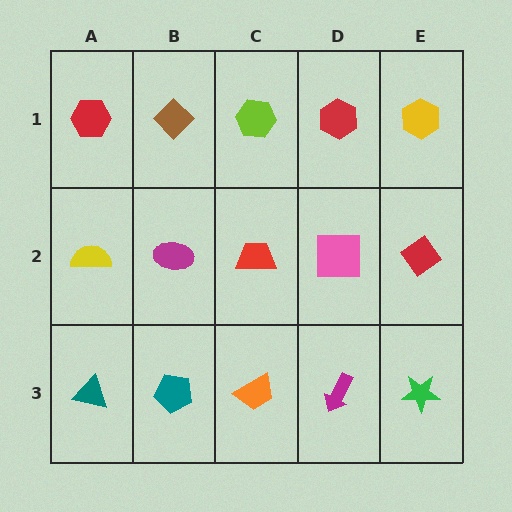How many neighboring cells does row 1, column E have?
2.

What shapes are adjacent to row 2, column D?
A red hexagon (row 1, column D), a magenta arrow (row 3, column D), a red trapezoid (row 2, column C), a red diamond (row 2, column E).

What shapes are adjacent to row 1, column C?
A red trapezoid (row 2, column C), a brown diamond (row 1, column B), a red hexagon (row 1, column D).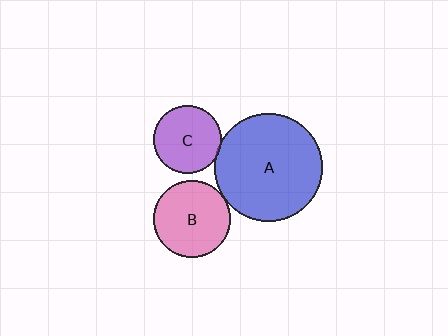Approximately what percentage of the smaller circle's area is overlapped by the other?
Approximately 5%.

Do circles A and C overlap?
Yes.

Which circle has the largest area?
Circle A (blue).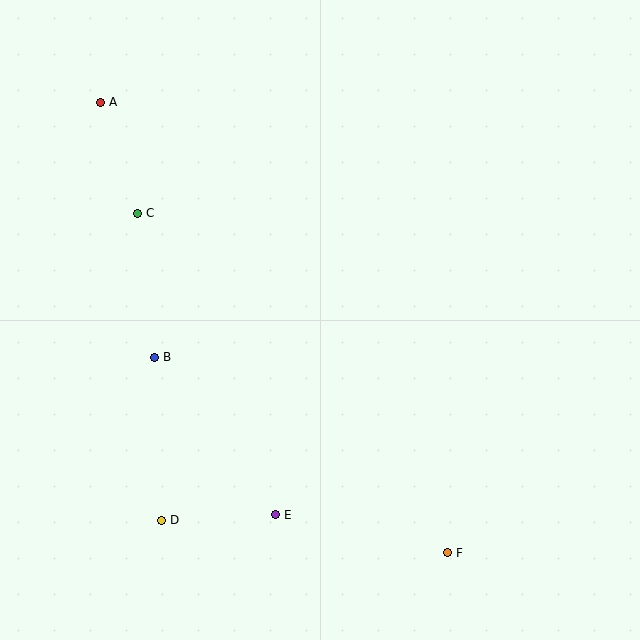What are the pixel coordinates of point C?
Point C is at (138, 213).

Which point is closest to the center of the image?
Point B at (155, 357) is closest to the center.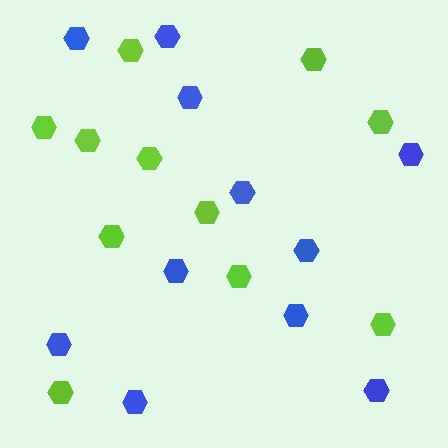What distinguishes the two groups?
There are 2 groups: one group of blue hexagons (11) and one group of lime hexagons (11).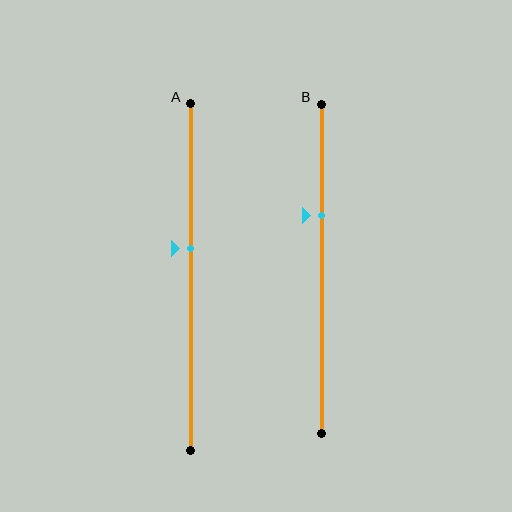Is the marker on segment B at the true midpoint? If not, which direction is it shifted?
No, the marker on segment B is shifted upward by about 16% of the segment length.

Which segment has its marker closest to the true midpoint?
Segment A has its marker closest to the true midpoint.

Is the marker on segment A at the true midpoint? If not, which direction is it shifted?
No, the marker on segment A is shifted upward by about 8% of the segment length.